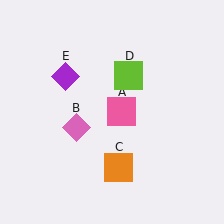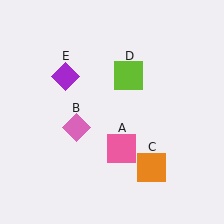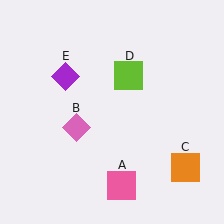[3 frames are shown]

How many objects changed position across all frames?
2 objects changed position: pink square (object A), orange square (object C).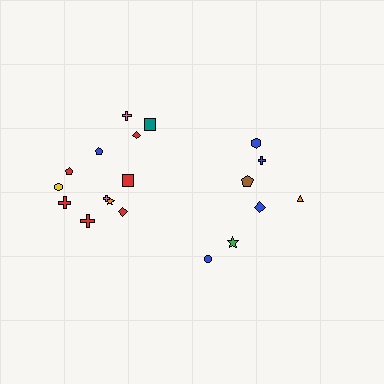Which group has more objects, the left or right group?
The left group.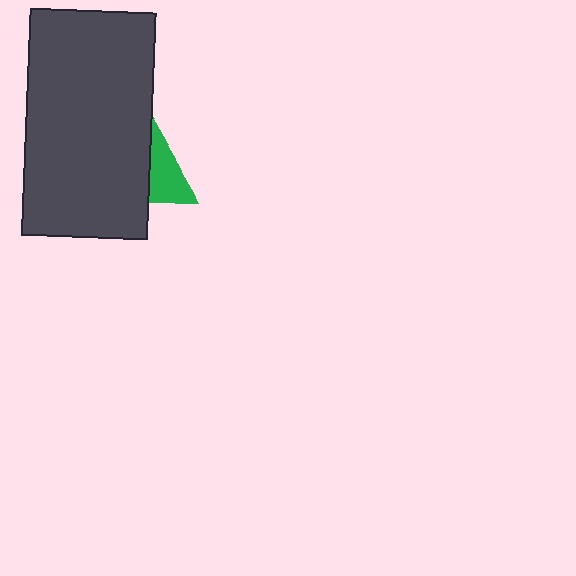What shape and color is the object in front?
The object in front is a dark gray rectangle.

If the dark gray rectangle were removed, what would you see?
You would see the complete green triangle.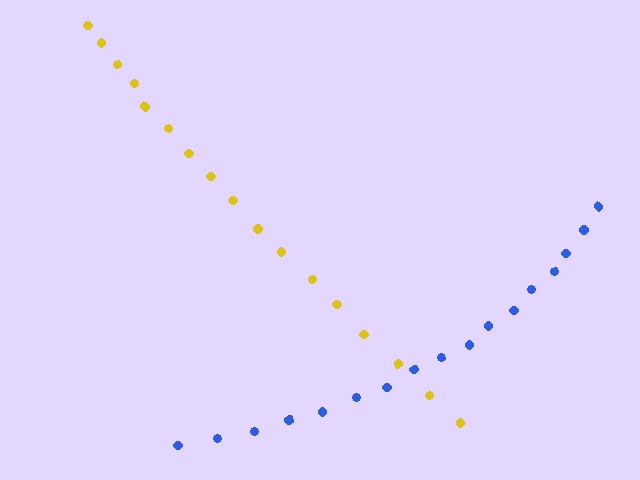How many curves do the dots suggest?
There are 2 distinct paths.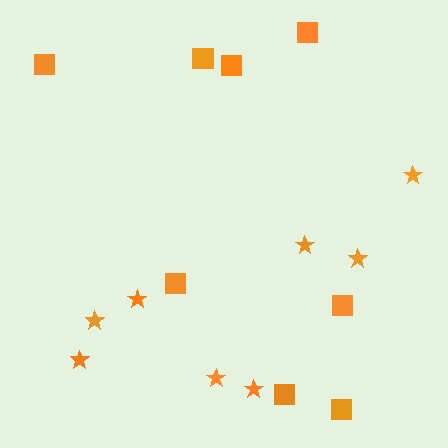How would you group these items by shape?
There are 2 groups: one group of stars (8) and one group of squares (8).